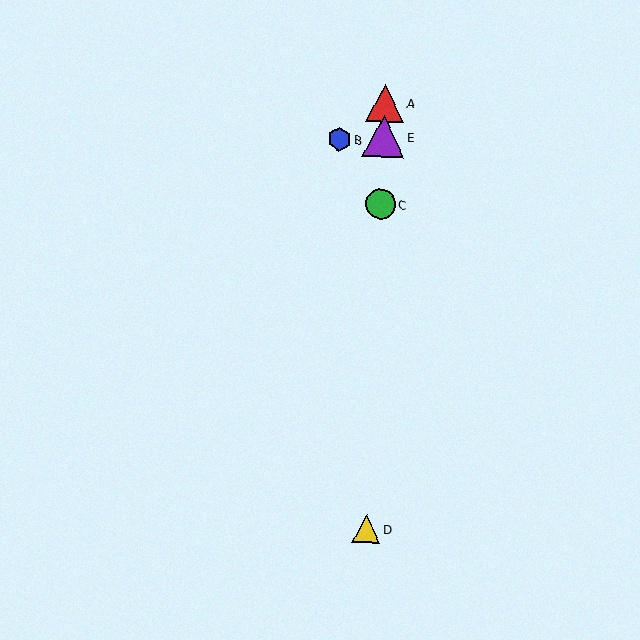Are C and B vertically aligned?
No, C is at x≈380 and B is at x≈339.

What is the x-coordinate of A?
Object A is at x≈385.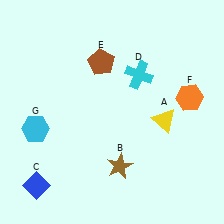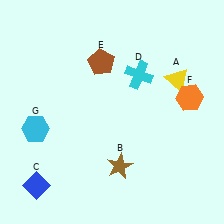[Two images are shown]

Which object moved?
The yellow triangle (A) moved up.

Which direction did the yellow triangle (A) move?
The yellow triangle (A) moved up.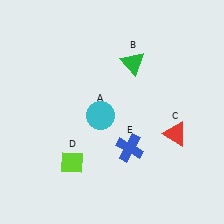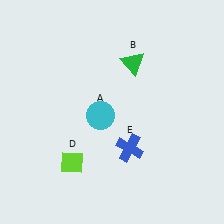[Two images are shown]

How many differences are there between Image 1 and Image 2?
There is 1 difference between the two images.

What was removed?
The red triangle (C) was removed in Image 2.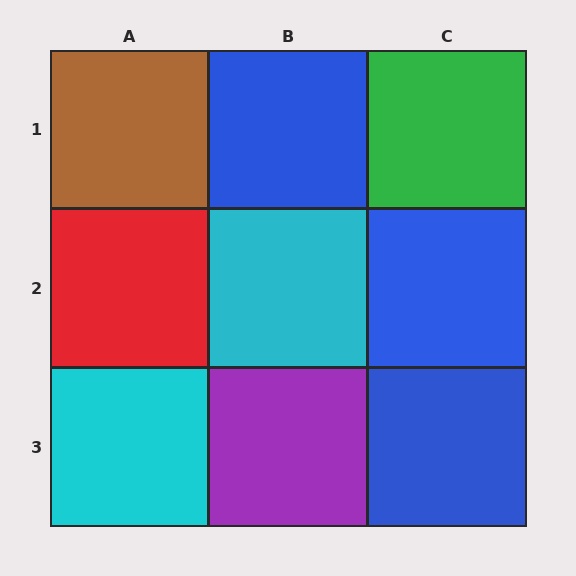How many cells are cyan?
2 cells are cyan.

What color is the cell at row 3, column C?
Blue.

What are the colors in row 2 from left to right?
Red, cyan, blue.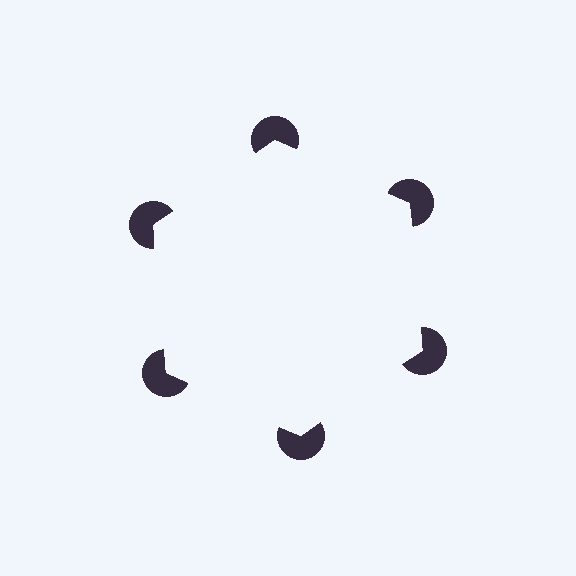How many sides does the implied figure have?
6 sides.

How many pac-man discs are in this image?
There are 6 — one at each vertex of the illusory hexagon.